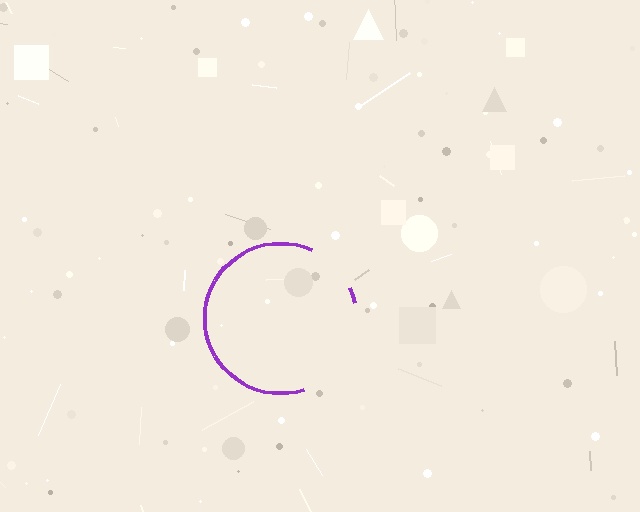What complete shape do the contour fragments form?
The contour fragments form a circle.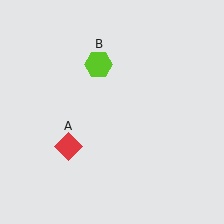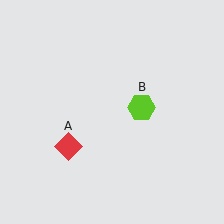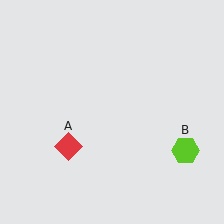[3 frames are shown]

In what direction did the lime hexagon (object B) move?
The lime hexagon (object B) moved down and to the right.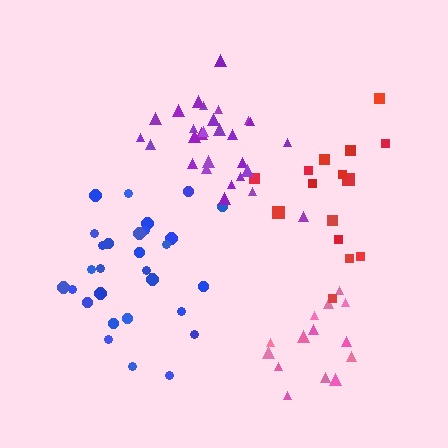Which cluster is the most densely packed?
Purple.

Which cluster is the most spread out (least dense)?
Red.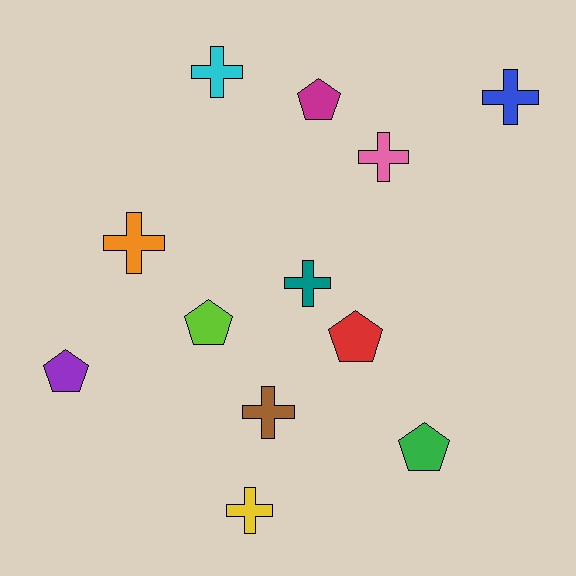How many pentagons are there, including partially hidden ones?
There are 5 pentagons.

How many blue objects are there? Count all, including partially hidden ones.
There is 1 blue object.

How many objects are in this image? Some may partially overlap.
There are 12 objects.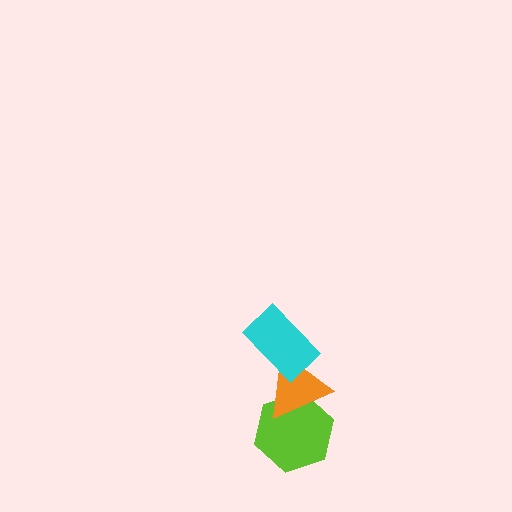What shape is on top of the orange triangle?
The cyan rectangle is on top of the orange triangle.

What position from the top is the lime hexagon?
The lime hexagon is 3rd from the top.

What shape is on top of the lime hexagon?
The orange triangle is on top of the lime hexagon.